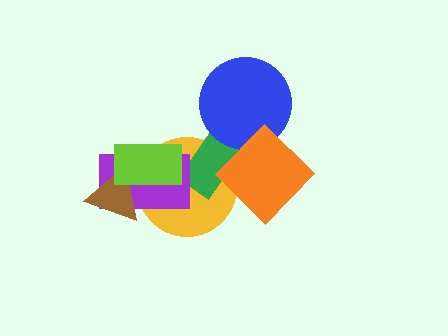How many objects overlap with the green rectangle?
3 objects overlap with the green rectangle.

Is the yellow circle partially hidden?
Yes, it is partially covered by another shape.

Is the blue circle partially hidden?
No, no other shape covers it.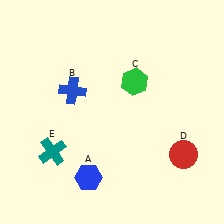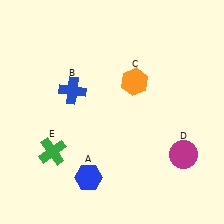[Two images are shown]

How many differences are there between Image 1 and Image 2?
There are 3 differences between the two images.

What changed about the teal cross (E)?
In Image 1, E is teal. In Image 2, it changed to green.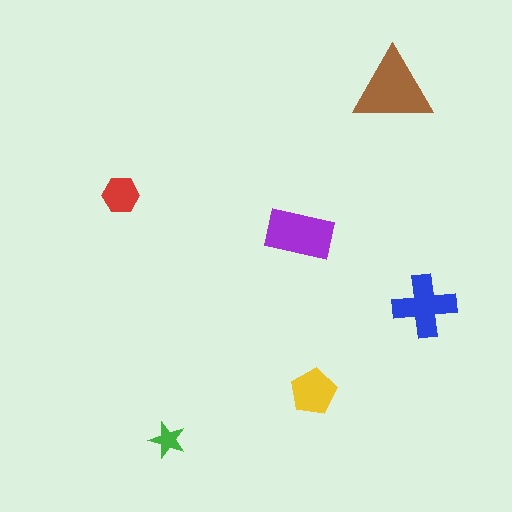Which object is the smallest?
The green star.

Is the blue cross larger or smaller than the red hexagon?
Larger.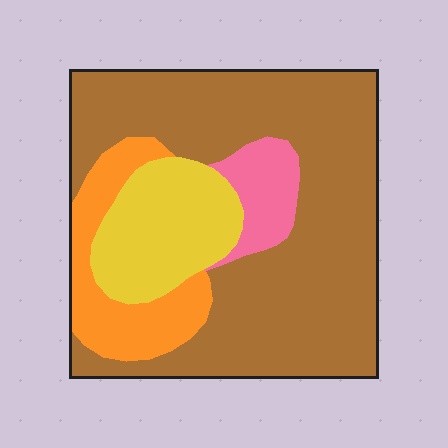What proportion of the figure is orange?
Orange takes up less than a quarter of the figure.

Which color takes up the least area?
Pink, at roughly 5%.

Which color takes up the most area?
Brown, at roughly 60%.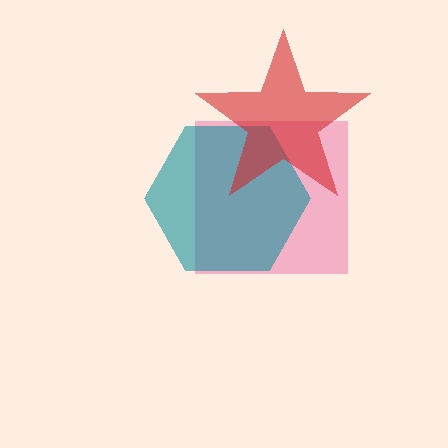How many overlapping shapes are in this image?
There are 3 overlapping shapes in the image.